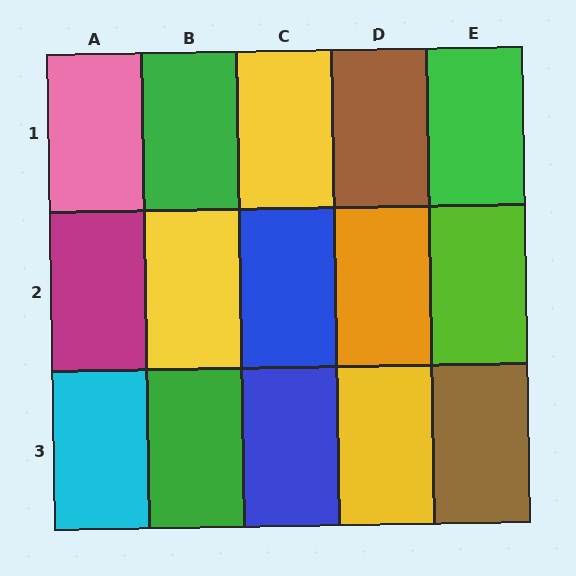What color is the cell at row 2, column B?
Yellow.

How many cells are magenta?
1 cell is magenta.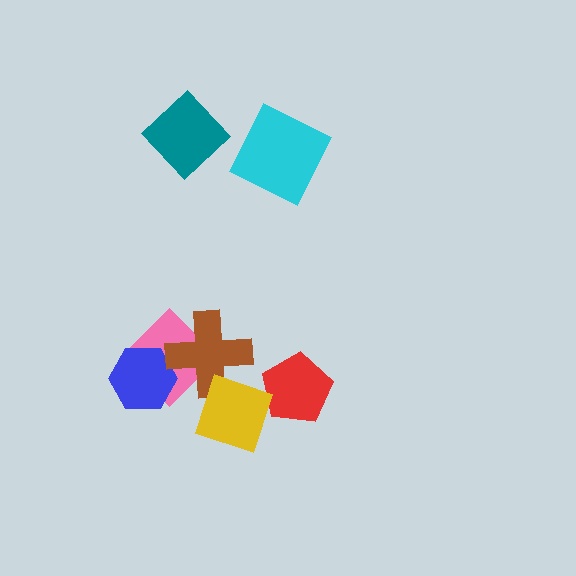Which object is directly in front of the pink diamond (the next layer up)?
The blue hexagon is directly in front of the pink diamond.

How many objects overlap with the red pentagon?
0 objects overlap with the red pentagon.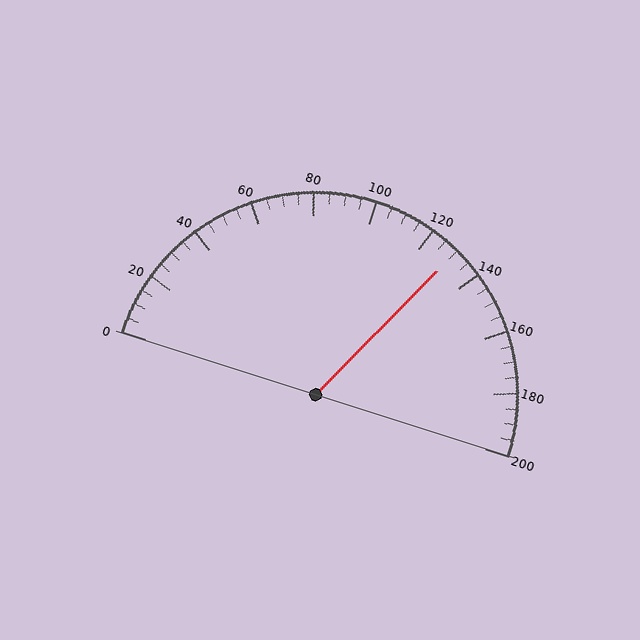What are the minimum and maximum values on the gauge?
The gauge ranges from 0 to 200.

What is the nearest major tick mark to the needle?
The nearest major tick mark is 120.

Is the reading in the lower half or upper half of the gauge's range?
The reading is in the upper half of the range (0 to 200).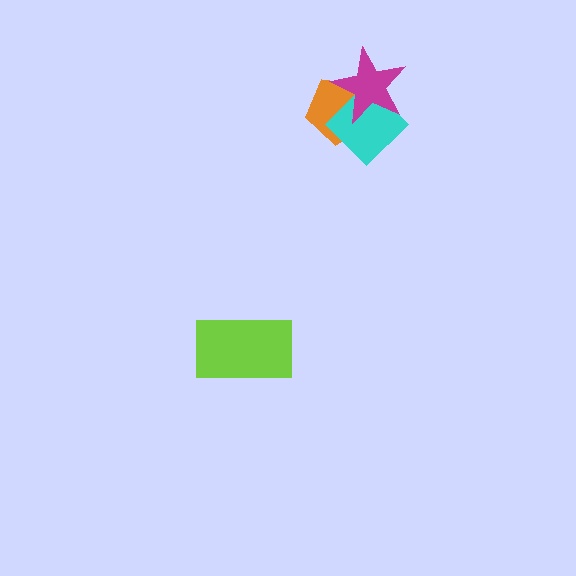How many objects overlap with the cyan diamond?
2 objects overlap with the cyan diamond.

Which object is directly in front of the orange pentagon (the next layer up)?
The cyan diamond is directly in front of the orange pentagon.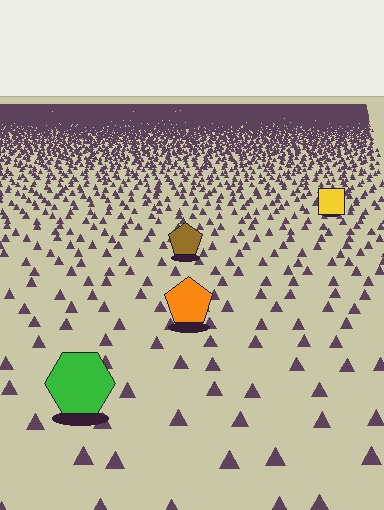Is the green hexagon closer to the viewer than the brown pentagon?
Yes. The green hexagon is closer — you can tell from the texture gradient: the ground texture is coarser near it.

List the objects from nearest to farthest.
From nearest to farthest: the green hexagon, the orange pentagon, the brown pentagon, the yellow square.